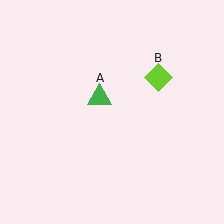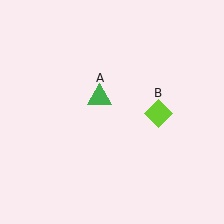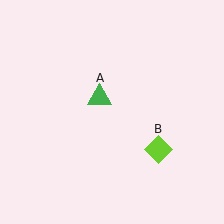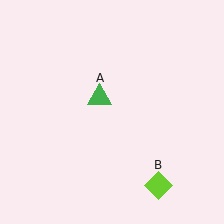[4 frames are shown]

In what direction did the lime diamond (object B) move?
The lime diamond (object B) moved down.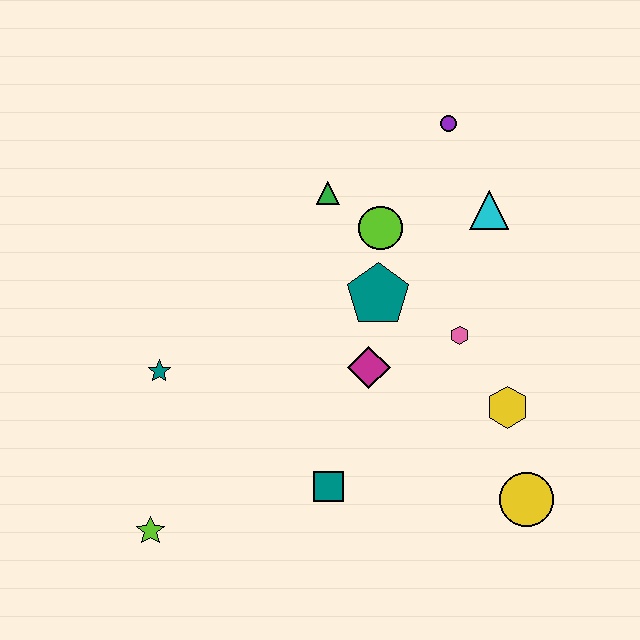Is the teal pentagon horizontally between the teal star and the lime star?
No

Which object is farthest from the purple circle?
The lime star is farthest from the purple circle.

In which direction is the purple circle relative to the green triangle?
The purple circle is to the right of the green triangle.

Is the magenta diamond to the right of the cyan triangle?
No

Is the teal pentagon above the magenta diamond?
Yes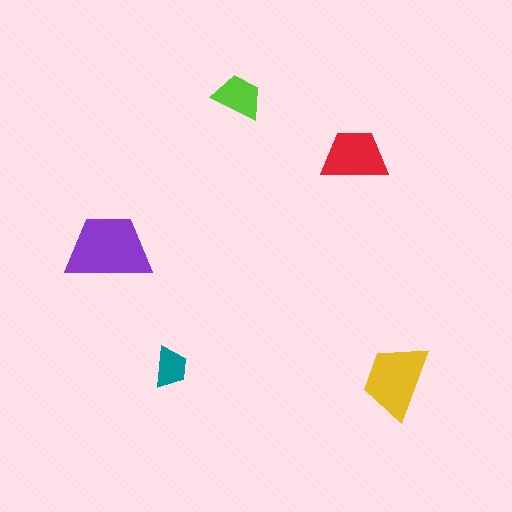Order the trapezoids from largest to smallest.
the purple one, the yellow one, the red one, the lime one, the teal one.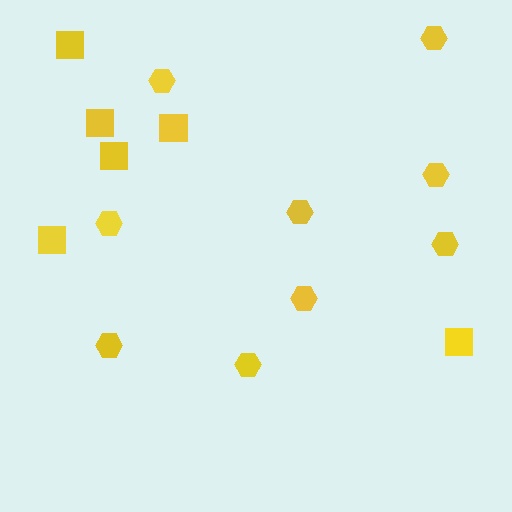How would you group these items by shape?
There are 2 groups: one group of squares (6) and one group of hexagons (9).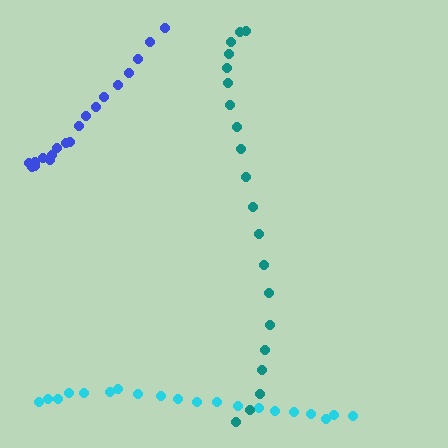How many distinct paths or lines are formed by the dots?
There are 3 distinct paths.